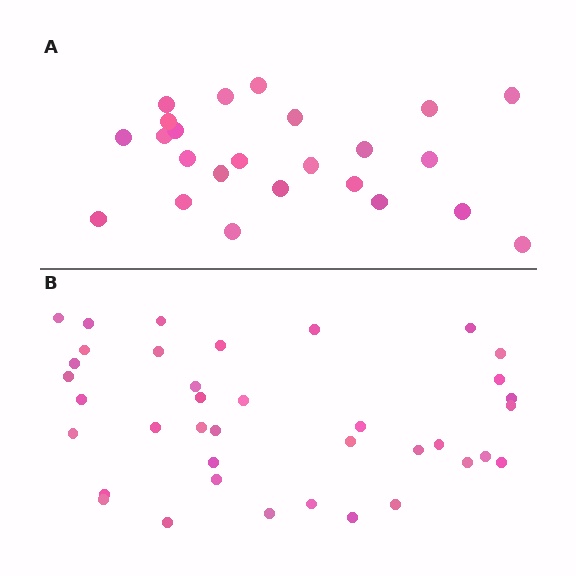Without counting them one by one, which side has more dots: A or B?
Region B (the bottom region) has more dots.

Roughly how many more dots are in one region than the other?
Region B has approximately 15 more dots than region A.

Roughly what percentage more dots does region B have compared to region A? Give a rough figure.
About 60% more.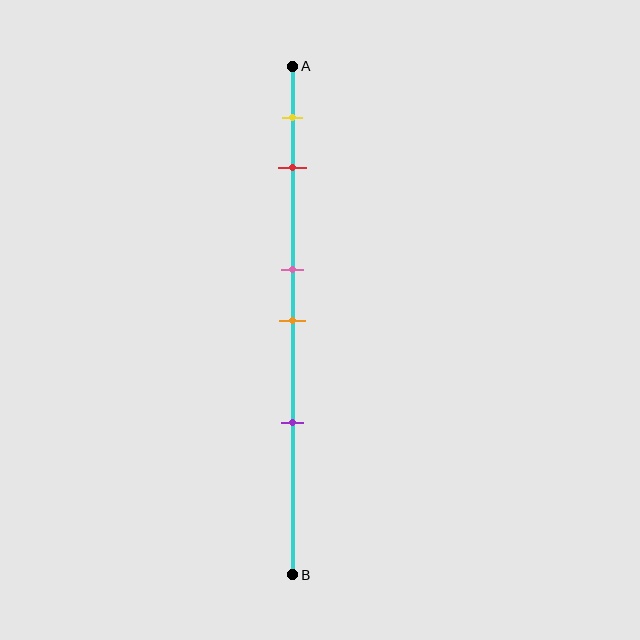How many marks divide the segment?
There are 5 marks dividing the segment.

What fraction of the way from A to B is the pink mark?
The pink mark is approximately 40% (0.4) of the way from A to B.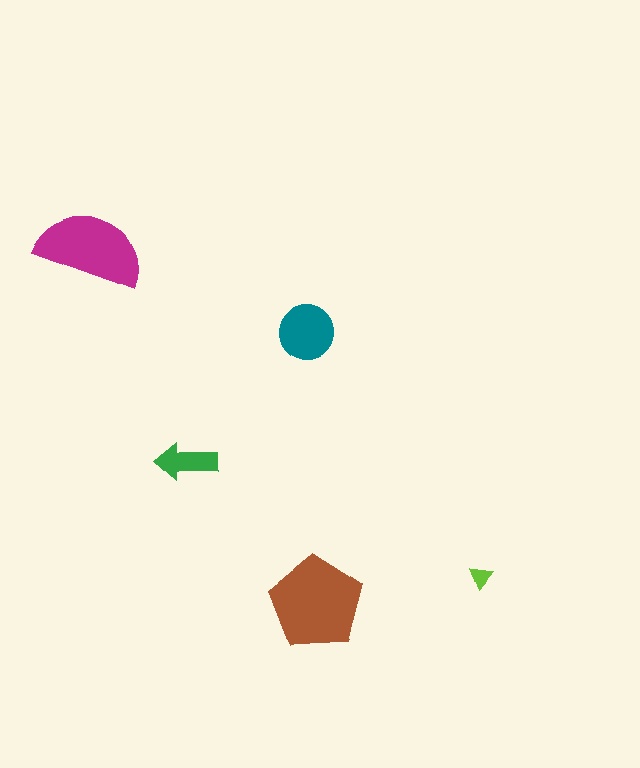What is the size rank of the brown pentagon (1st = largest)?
1st.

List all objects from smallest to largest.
The lime triangle, the green arrow, the teal circle, the magenta semicircle, the brown pentagon.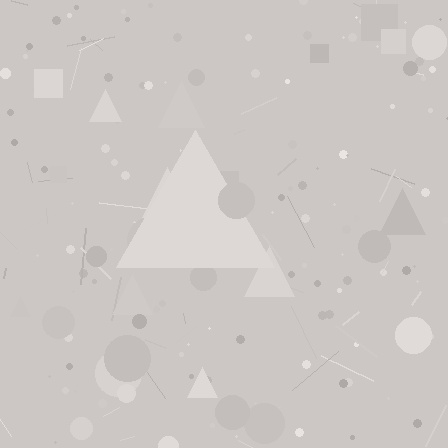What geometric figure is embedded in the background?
A triangle is embedded in the background.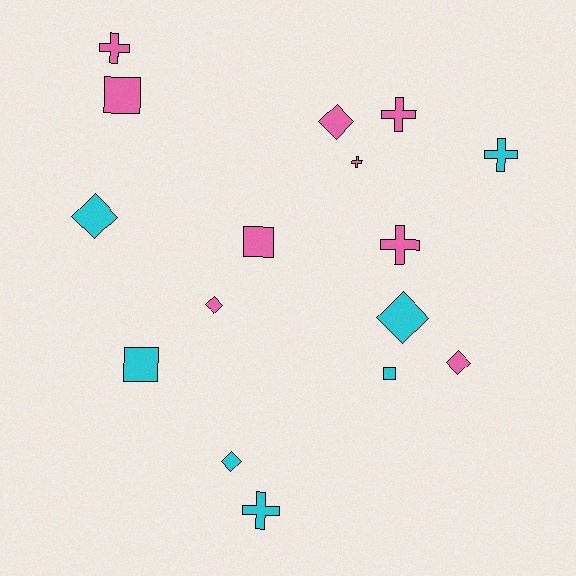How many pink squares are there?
There are 2 pink squares.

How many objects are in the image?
There are 16 objects.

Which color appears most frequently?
Pink, with 9 objects.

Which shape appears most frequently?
Cross, with 6 objects.